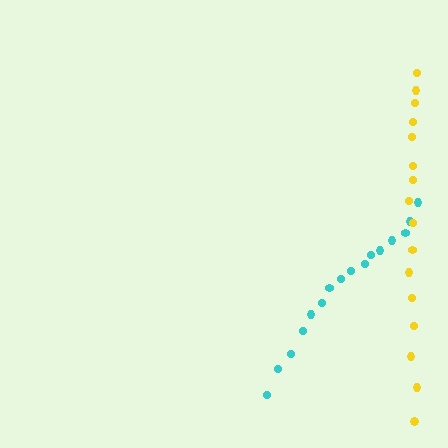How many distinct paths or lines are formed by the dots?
There are 2 distinct paths.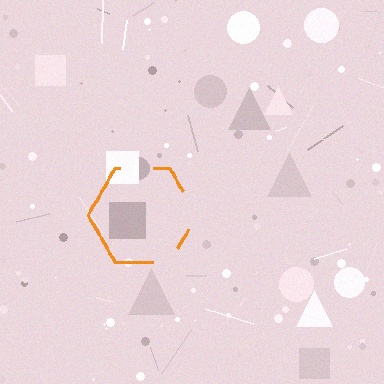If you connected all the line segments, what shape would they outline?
They would outline a hexagon.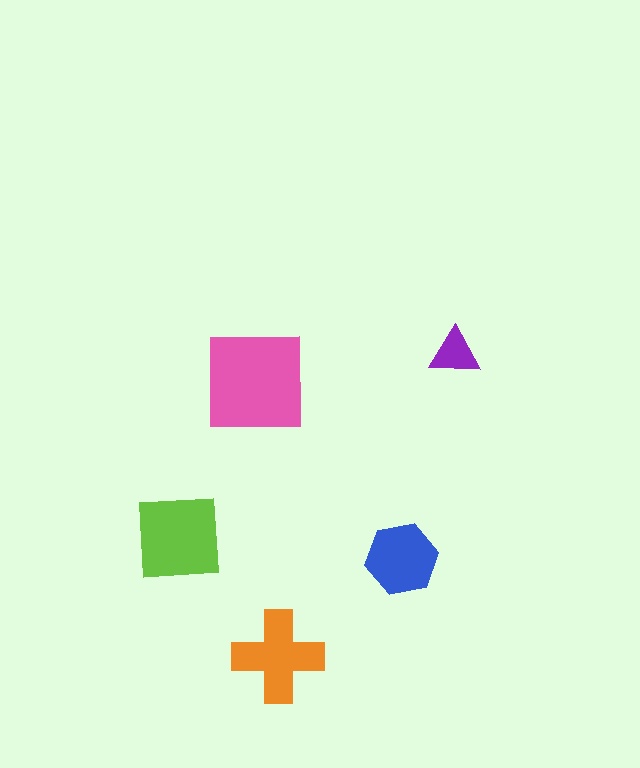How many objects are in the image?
There are 5 objects in the image.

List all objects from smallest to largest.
The purple triangle, the blue hexagon, the orange cross, the lime square, the pink square.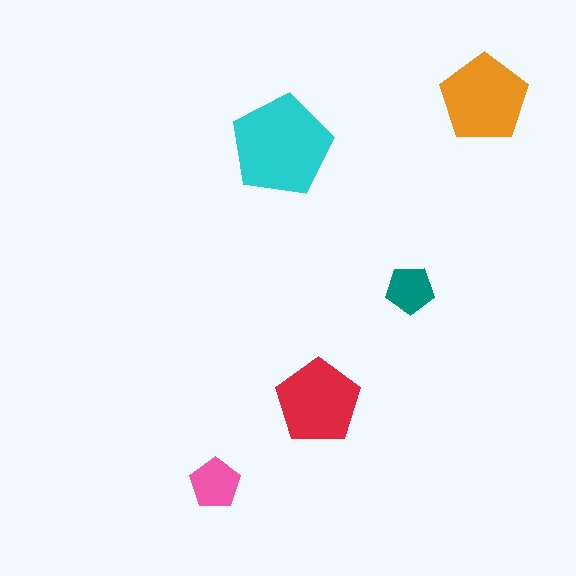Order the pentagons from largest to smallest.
the cyan one, the orange one, the red one, the pink one, the teal one.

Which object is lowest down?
The pink pentagon is bottommost.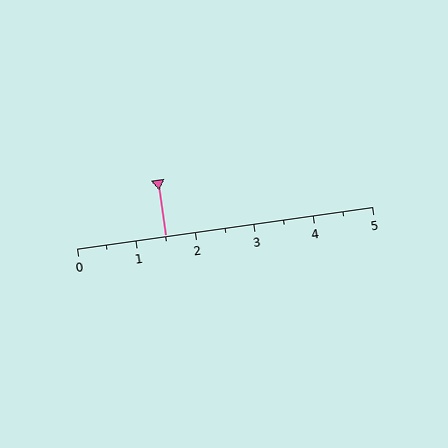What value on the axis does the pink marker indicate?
The marker indicates approximately 1.5.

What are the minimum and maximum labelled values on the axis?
The axis runs from 0 to 5.